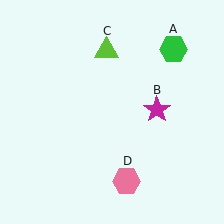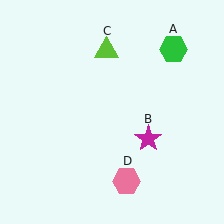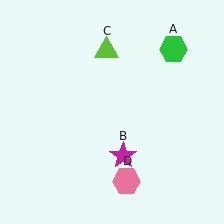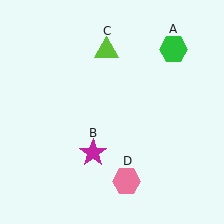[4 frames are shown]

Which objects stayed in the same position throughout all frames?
Green hexagon (object A) and lime triangle (object C) and pink hexagon (object D) remained stationary.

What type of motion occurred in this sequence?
The magenta star (object B) rotated clockwise around the center of the scene.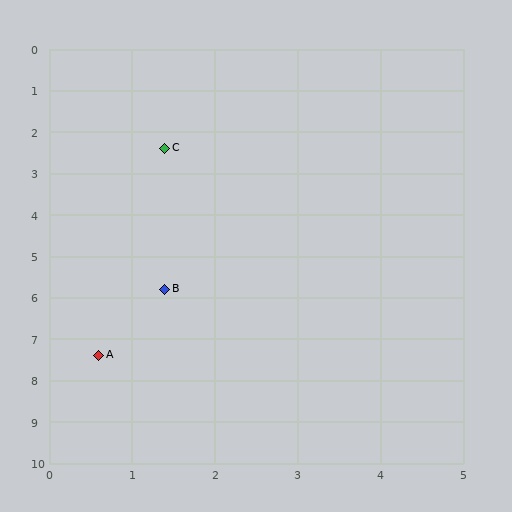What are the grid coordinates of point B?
Point B is at approximately (1.4, 5.8).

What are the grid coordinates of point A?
Point A is at approximately (0.6, 7.4).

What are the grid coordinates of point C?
Point C is at approximately (1.4, 2.4).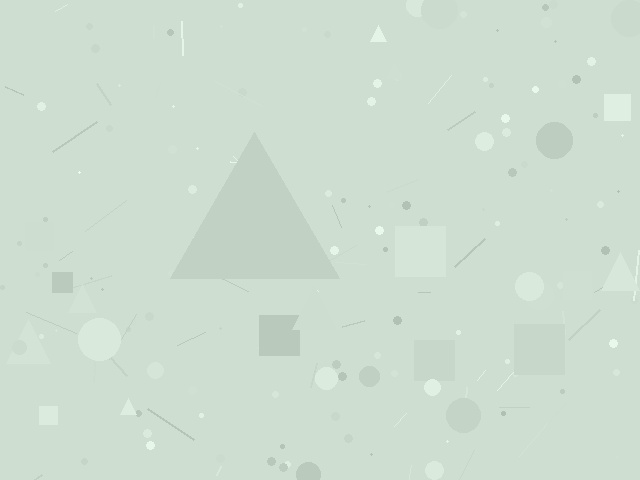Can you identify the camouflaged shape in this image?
The camouflaged shape is a triangle.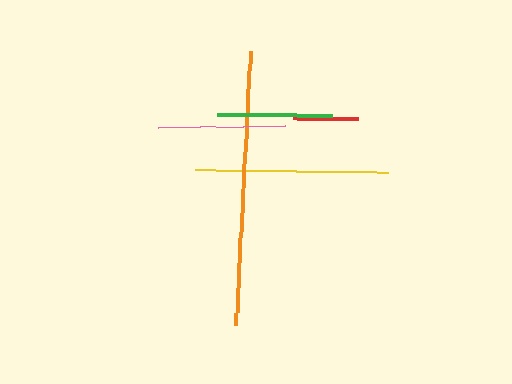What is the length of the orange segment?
The orange segment is approximately 274 pixels long.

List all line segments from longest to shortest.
From longest to shortest: orange, yellow, pink, green, red.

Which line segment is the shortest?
The red line is the shortest at approximately 66 pixels.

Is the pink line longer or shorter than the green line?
The pink line is longer than the green line.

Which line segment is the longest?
The orange line is the longest at approximately 274 pixels.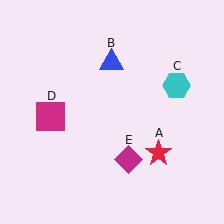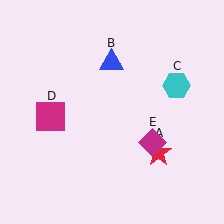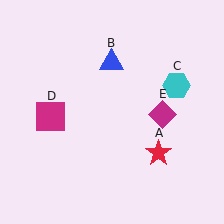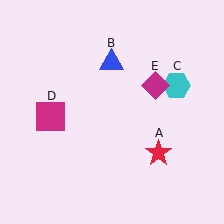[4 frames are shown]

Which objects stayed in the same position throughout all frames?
Red star (object A) and blue triangle (object B) and cyan hexagon (object C) and magenta square (object D) remained stationary.